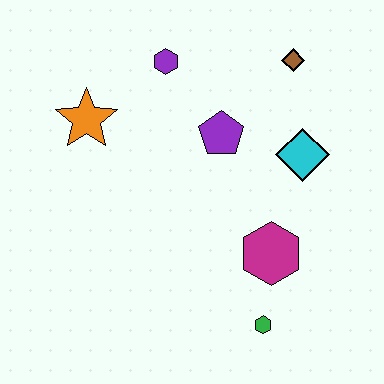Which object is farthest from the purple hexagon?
The green hexagon is farthest from the purple hexagon.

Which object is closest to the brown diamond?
The cyan diamond is closest to the brown diamond.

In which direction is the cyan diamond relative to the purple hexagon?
The cyan diamond is to the right of the purple hexagon.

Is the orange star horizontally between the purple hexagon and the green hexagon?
No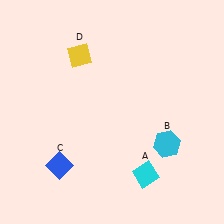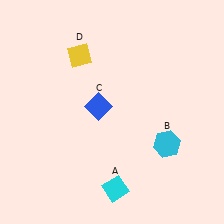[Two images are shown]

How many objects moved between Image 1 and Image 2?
2 objects moved between the two images.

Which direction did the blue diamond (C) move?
The blue diamond (C) moved up.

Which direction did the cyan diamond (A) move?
The cyan diamond (A) moved left.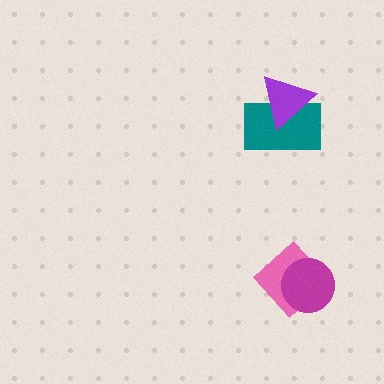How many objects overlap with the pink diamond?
1 object overlaps with the pink diamond.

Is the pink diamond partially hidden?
Yes, it is partially covered by another shape.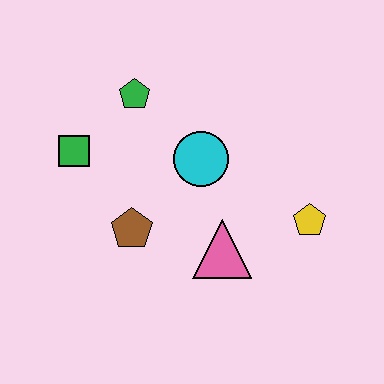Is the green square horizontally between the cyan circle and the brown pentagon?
No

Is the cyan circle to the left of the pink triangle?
Yes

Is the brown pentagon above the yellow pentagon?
No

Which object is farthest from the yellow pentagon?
The green square is farthest from the yellow pentagon.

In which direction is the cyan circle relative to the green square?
The cyan circle is to the right of the green square.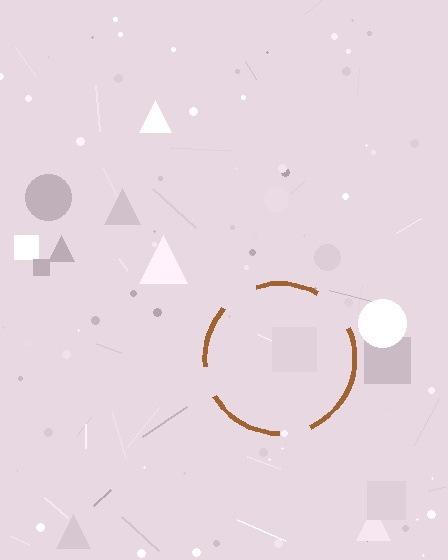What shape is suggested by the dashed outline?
The dashed outline suggests a circle.